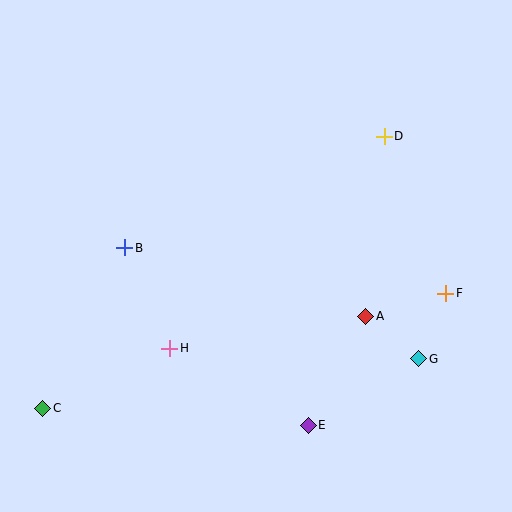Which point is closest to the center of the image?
Point A at (366, 316) is closest to the center.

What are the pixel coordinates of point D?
Point D is at (384, 136).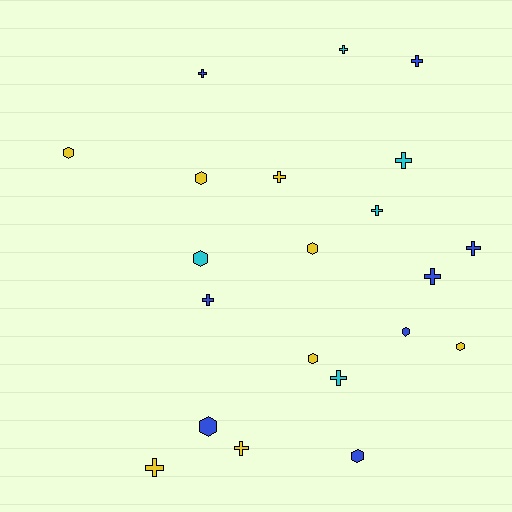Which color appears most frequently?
Yellow, with 8 objects.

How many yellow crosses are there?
There are 3 yellow crosses.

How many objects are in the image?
There are 21 objects.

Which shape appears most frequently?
Cross, with 12 objects.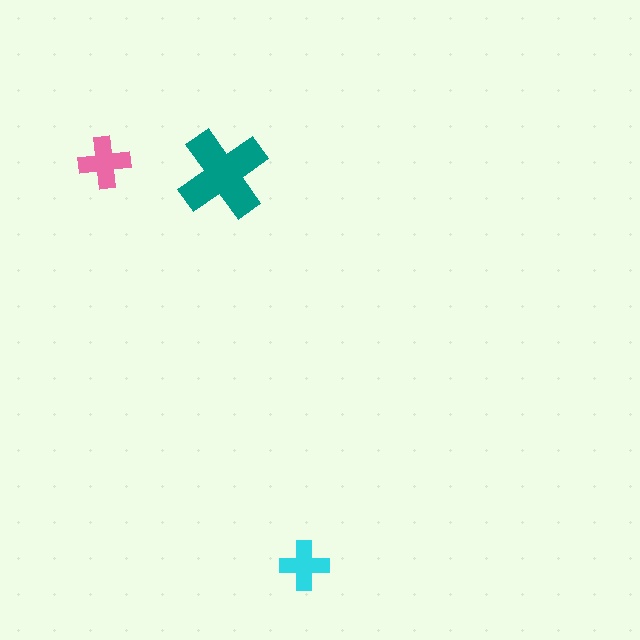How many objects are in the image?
There are 3 objects in the image.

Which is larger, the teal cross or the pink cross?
The teal one.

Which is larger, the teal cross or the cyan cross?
The teal one.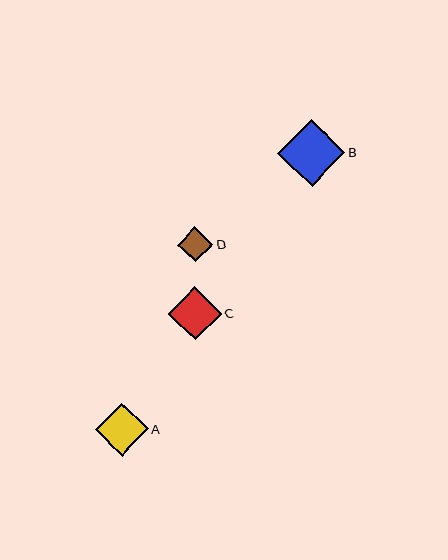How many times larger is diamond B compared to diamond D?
Diamond B is approximately 1.9 times the size of diamond D.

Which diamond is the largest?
Diamond B is the largest with a size of approximately 67 pixels.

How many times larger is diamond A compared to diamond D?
Diamond A is approximately 1.5 times the size of diamond D.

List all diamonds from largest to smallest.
From largest to smallest: B, C, A, D.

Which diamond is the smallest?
Diamond D is the smallest with a size of approximately 35 pixels.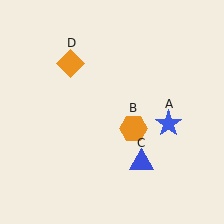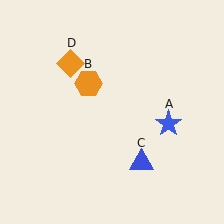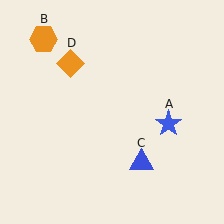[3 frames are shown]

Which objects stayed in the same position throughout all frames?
Blue star (object A) and blue triangle (object C) and orange diamond (object D) remained stationary.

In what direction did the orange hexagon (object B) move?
The orange hexagon (object B) moved up and to the left.